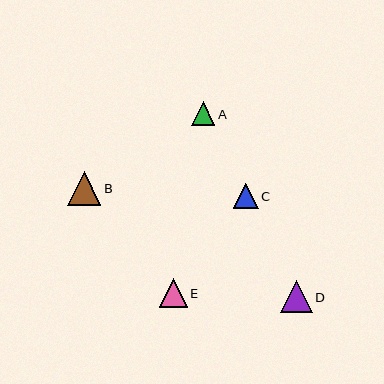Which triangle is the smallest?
Triangle A is the smallest with a size of approximately 23 pixels.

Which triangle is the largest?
Triangle B is the largest with a size of approximately 33 pixels.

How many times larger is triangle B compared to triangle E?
Triangle B is approximately 1.2 times the size of triangle E.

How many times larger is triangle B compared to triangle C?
Triangle B is approximately 1.3 times the size of triangle C.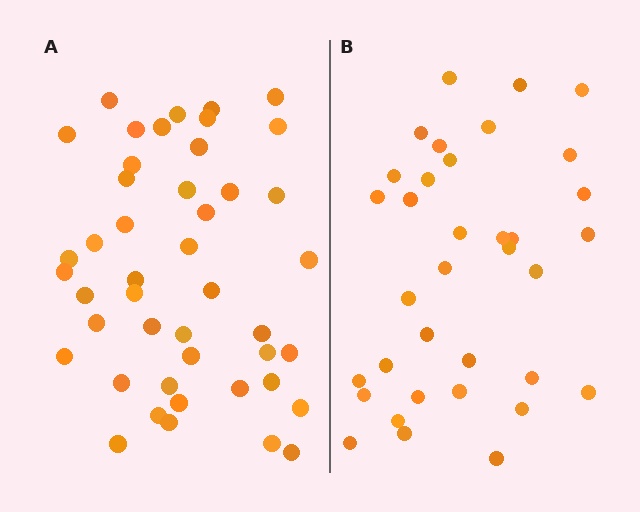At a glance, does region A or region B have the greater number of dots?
Region A (the left region) has more dots.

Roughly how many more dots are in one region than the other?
Region A has roughly 10 or so more dots than region B.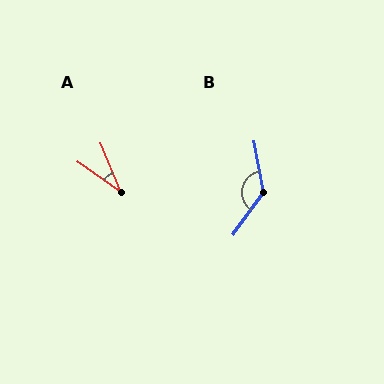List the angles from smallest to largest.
A (32°), B (134°).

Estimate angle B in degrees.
Approximately 134 degrees.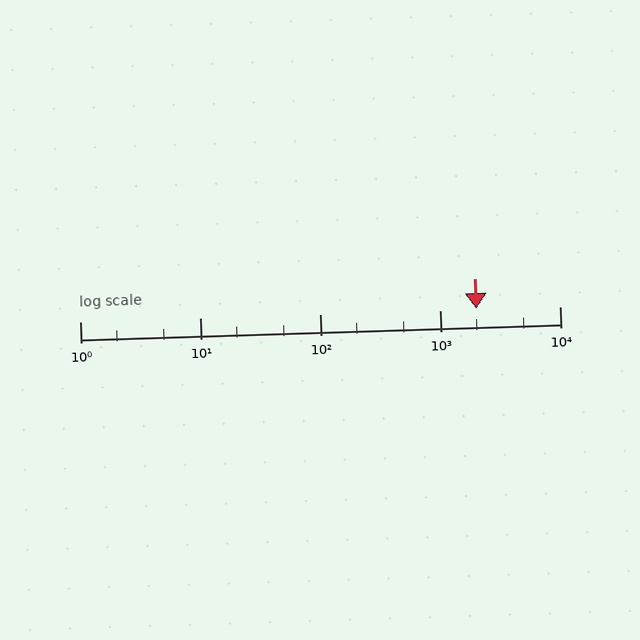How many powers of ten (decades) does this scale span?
The scale spans 4 decades, from 1 to 10000.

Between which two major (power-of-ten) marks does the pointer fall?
The pointer is between 1000 and 10000.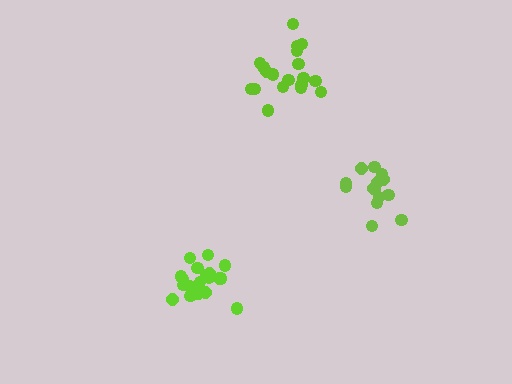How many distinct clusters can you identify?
There are 3 distinct clusters.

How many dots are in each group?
Group 1: 14 dots, Group 2: 19 dots, Group 3: 19 dots (52 total).